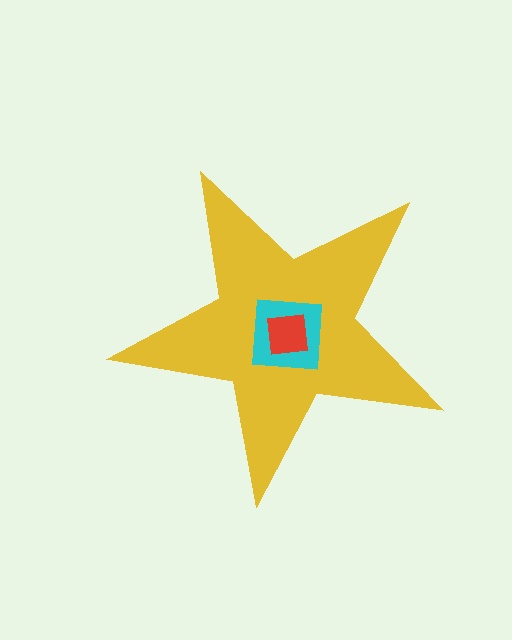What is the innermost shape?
The red square.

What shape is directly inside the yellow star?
The cyan square.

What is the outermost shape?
The yellow star.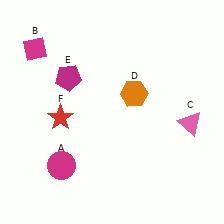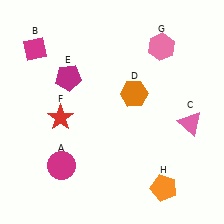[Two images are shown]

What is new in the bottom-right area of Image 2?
An orange pentagon (H) was added in the bottom-right area of Image 2.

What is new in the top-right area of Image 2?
A pink hexagon (G) was added in the top-right area of Image 2.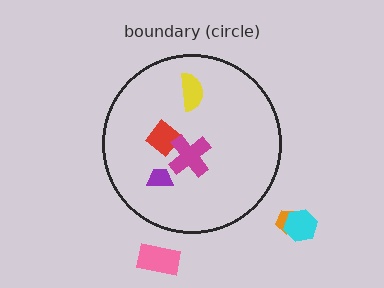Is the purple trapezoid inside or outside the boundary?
Inside.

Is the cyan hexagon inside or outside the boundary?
Outside.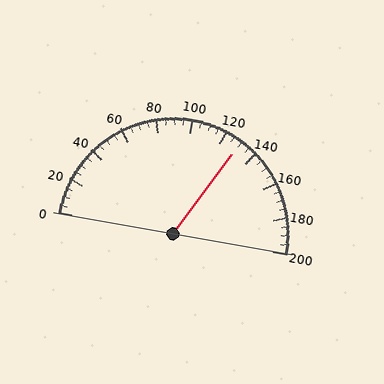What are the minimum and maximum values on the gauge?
The gauge ranges from 0 to 200.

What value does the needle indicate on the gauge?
The needle indicates approximately 130.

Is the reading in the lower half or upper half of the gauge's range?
The reading is in the upper half of the range (0 to 200).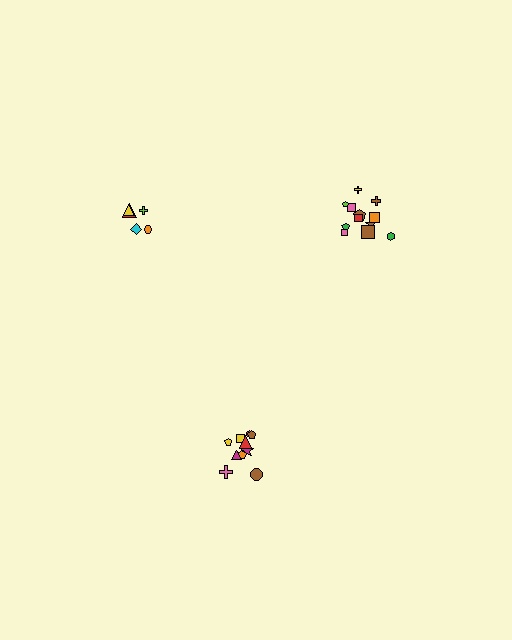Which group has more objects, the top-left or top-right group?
The top-right group.